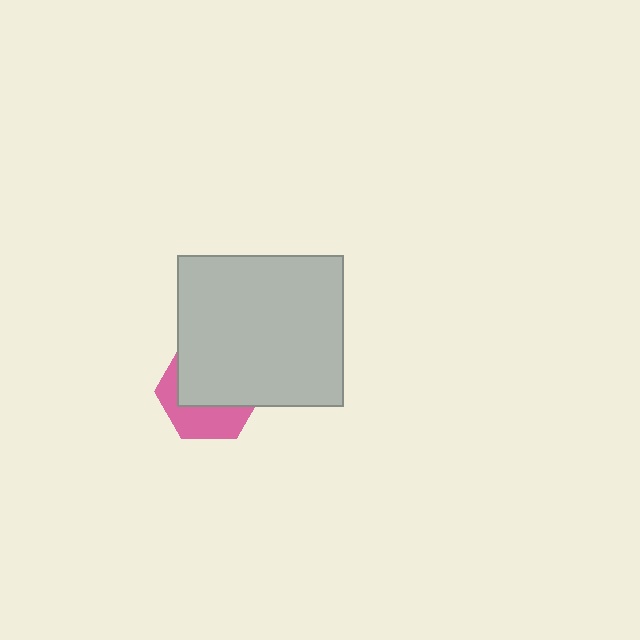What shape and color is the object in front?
The object in front is a light gray rectangle.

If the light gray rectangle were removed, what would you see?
You would see the complete pink hexagon.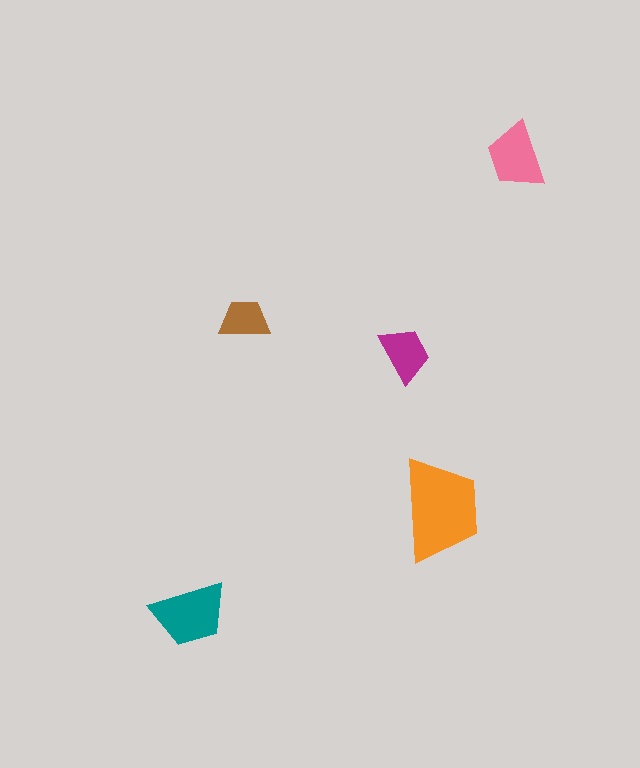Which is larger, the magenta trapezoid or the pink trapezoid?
The pink one.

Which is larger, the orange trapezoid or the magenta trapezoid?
The orange one.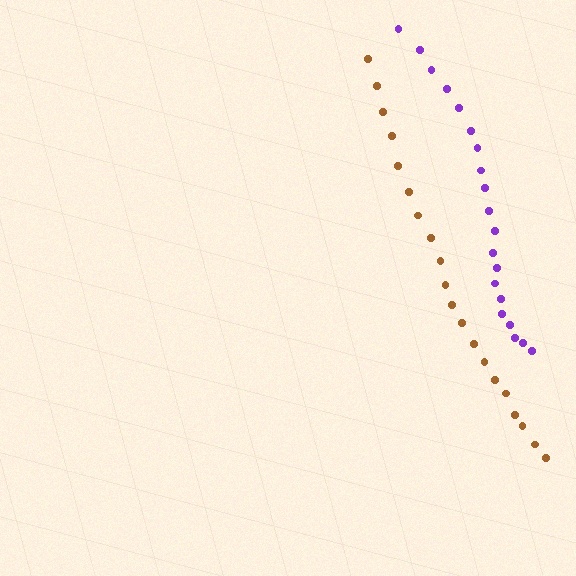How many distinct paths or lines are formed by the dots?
There are 2 distinct paths.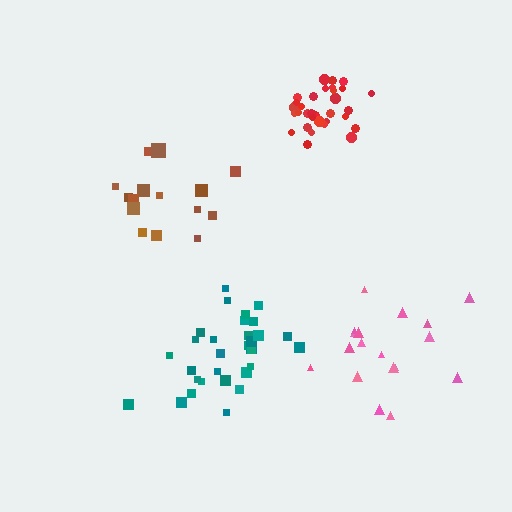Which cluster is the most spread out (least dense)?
Pink.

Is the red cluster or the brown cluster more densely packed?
Red.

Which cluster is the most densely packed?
Red.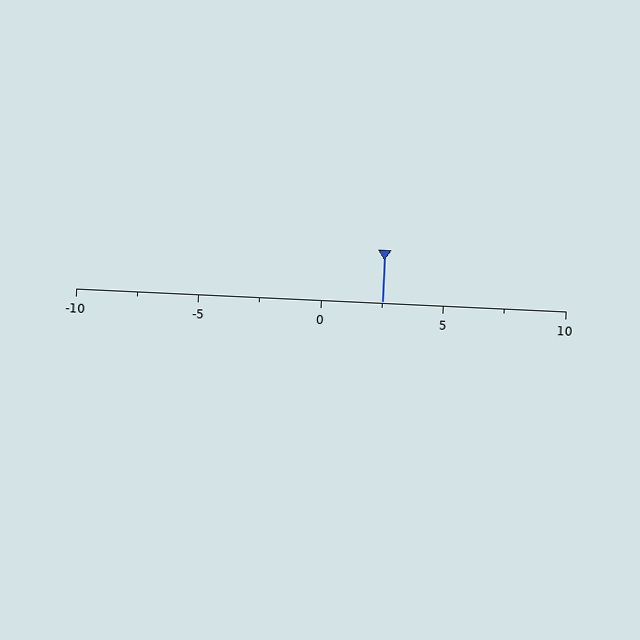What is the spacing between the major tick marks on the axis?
The major ticks are spaced 5 apart.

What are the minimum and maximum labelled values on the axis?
The axis runs from -10 to 10.